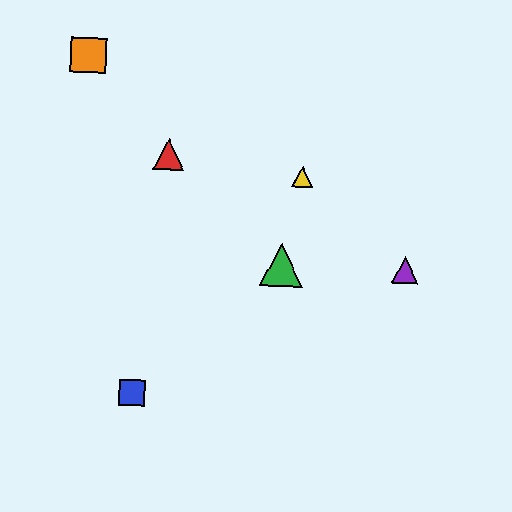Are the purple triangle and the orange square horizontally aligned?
No, the purple triangle is at y≈270 and the orange square is at y≈55.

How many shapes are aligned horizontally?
2 shapes (the green triangle, the purple triangle) are aligned horizontally.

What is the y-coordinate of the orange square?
The orange square is at y≈55.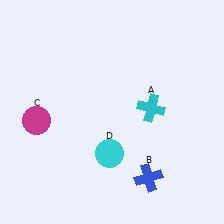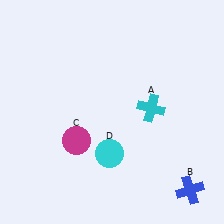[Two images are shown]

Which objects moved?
The objects that moved are: the blue cross (B), the magenta circle (C).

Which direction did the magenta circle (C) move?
The magenta circle (C) moved right.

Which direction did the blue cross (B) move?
The blue cross (B) moved right.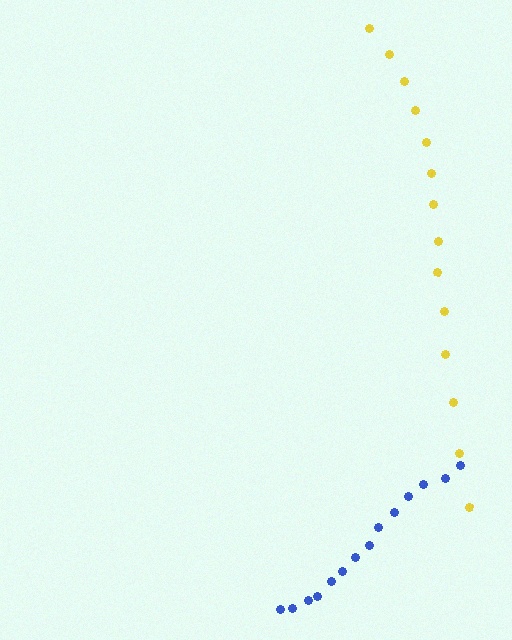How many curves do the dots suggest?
There are 2 distinct paths.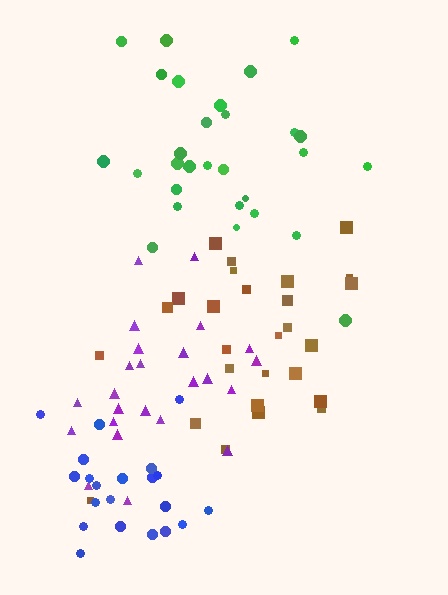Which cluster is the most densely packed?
Blue.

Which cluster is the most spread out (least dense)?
Brown.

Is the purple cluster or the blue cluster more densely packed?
Blue.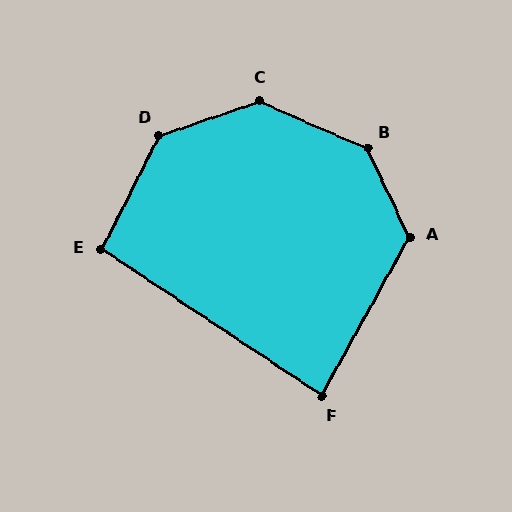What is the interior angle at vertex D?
Approximately 136 degrees (obtuse).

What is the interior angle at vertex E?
Approximately 97 degrees (obtuse).